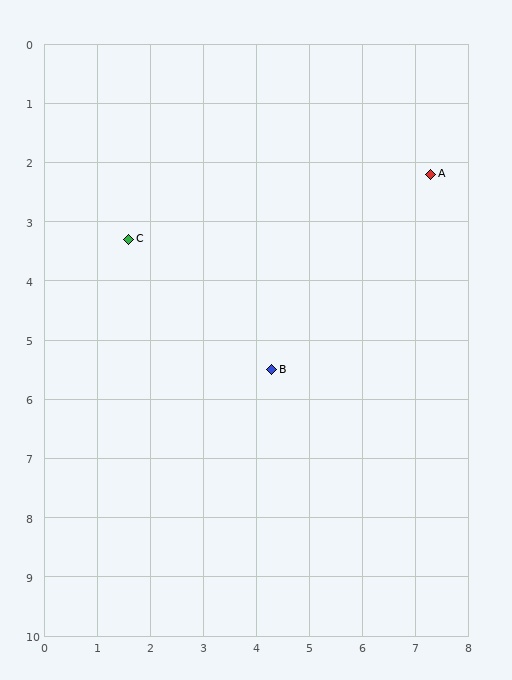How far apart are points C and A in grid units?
Points C and A are about 5.8 grid units apart.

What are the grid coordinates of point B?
Point B is at approximately (4.3, 5.5).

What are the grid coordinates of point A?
Point A is at approximately (7.3, 2.2).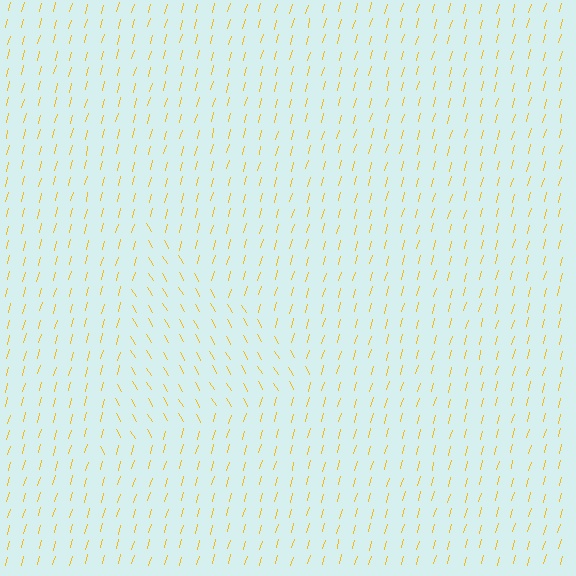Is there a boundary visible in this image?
Yes, there is a texture boundary formed by a change in line orientation.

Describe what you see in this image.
The image is filled with small yellow line segments. A triangle region in the image has lines oriented differently from the surrounding lines, creating a visible texture boundary.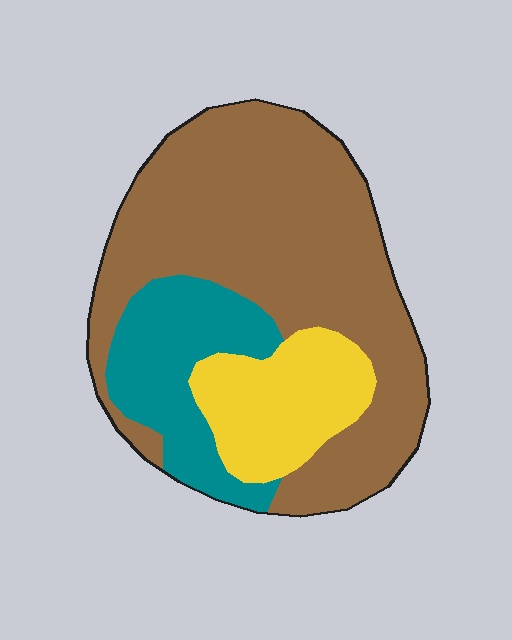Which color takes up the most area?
Brown, at roughly 60%.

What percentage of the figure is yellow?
Yellow takes up about one sixth (1/6) of the figure.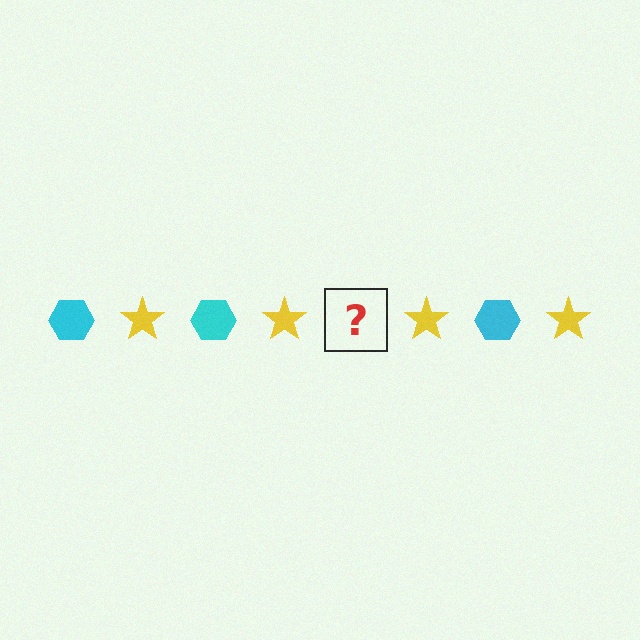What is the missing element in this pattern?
The missing element is a cyan hexagon.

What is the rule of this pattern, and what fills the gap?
The rule is that the pattern alternates between cyan hexagon and yellow star. The gap should be filled with a cyan hexagon.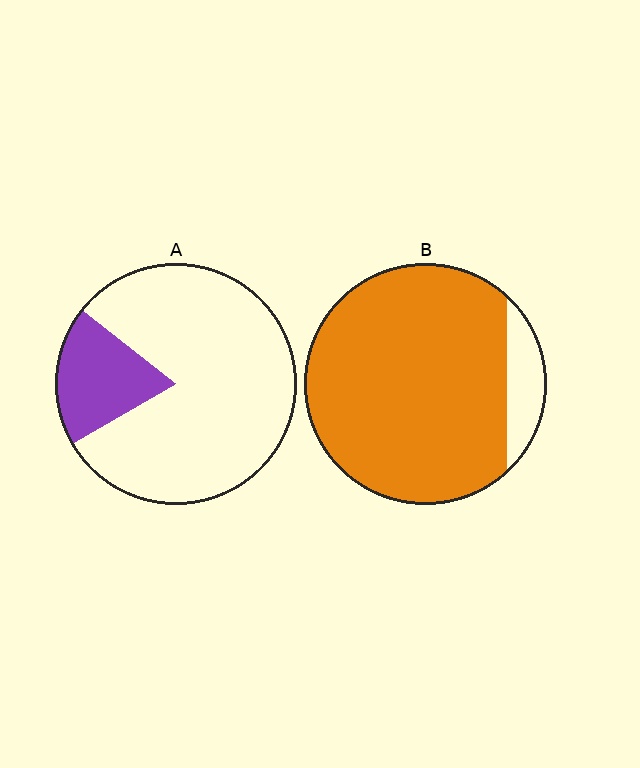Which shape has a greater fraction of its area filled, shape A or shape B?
Shape B.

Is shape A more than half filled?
No.